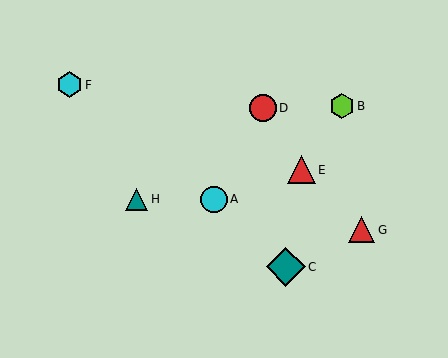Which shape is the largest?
The teal diamond (labeled C) is the largest.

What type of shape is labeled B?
Shape B is a lime hexagon.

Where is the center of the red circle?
The center of the red circle is at (263, 108).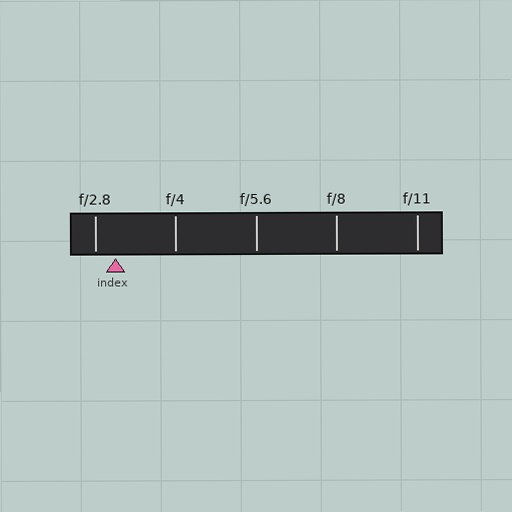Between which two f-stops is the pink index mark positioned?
The index mark is between f/2.8 and f/4.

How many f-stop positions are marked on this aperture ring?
There are 5 f-stop positions marked.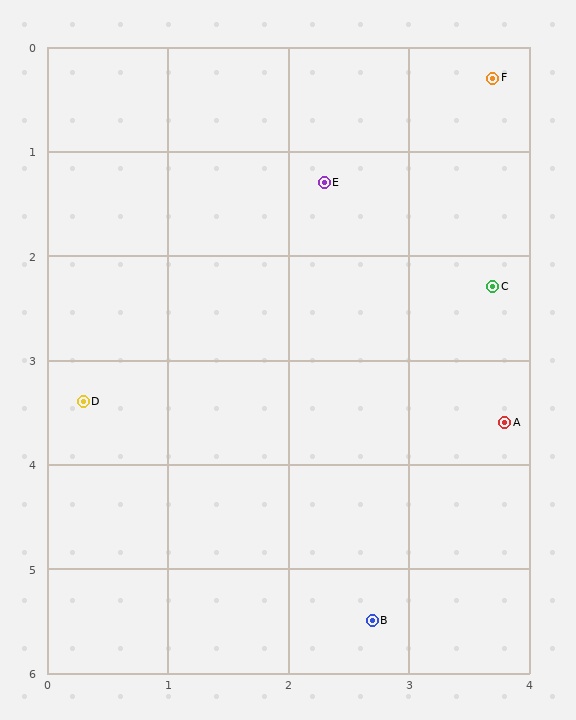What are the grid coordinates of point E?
Point E is at approximately (2.3, 1.3).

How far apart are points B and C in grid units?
Points B and C are about 3.4 grid units apart.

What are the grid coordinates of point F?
Point F is at approximately (3.7, 0.3).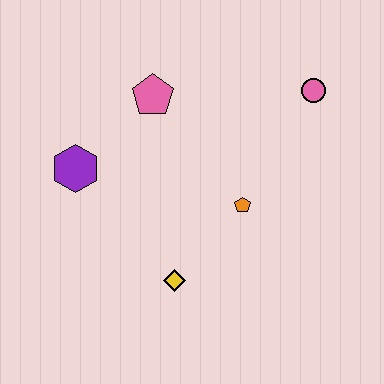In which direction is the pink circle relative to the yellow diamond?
The pink circle is above the yellow diamond.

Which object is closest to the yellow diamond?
The orange pentagon is closest to the yellow diamond.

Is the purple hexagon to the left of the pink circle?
Yes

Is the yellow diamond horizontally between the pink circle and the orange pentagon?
No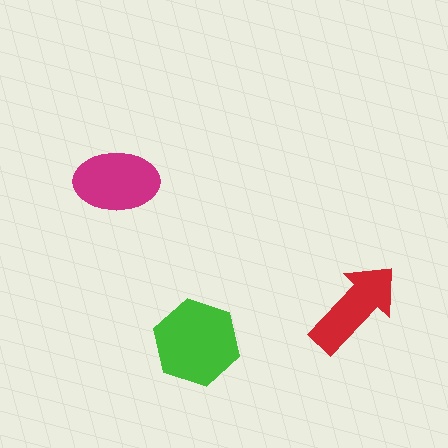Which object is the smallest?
The red arrow.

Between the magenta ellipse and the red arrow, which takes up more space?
The magenta ellipse.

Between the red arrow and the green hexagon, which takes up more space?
The green hexagon.